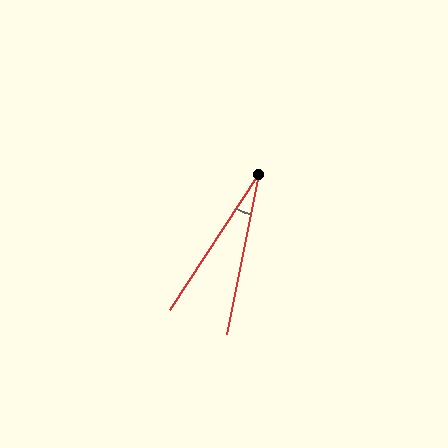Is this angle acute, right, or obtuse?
It is acute.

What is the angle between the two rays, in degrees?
Approximately 22 degrees.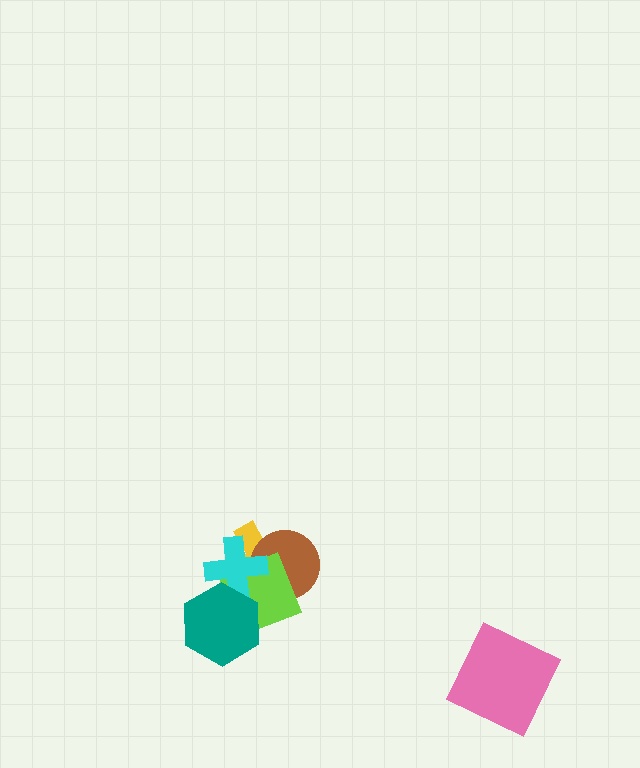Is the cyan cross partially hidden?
Yes, it is partially covered by another shape.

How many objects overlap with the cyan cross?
4 objects overlap with the cyan cross.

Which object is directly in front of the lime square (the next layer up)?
The cyan cross is directly in front of the lime square.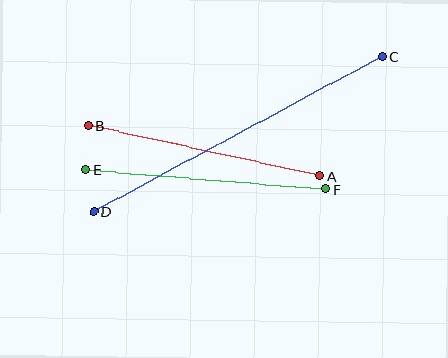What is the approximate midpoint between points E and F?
The midpoint is at approximately (206, 180) pixels.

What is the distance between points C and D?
The distance is approximately 327 pixels.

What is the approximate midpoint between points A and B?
The midpoint is at approximately (204, 151) pixels.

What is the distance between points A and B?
The distance is approximately 237 pixels.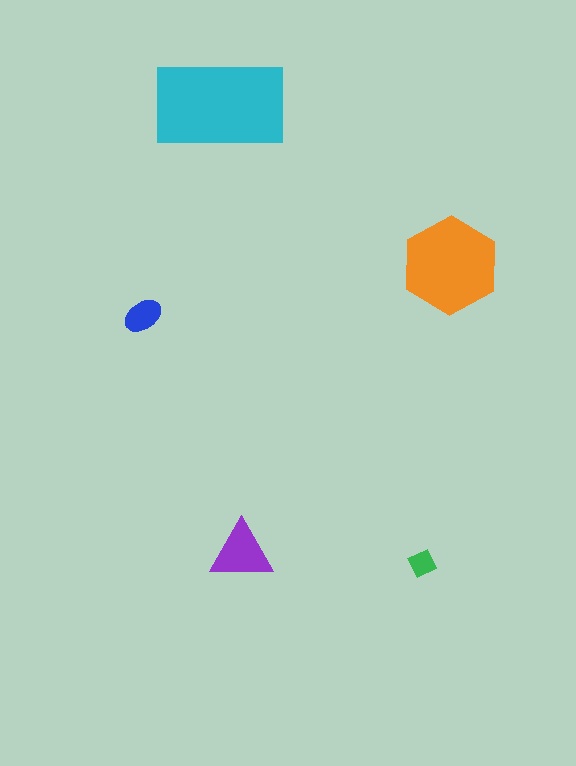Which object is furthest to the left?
The blue ellipse is leftmost.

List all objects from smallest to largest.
The green diamond, the blue ellipse, the purple triangle, the orange hexagon, the cyan rectangle.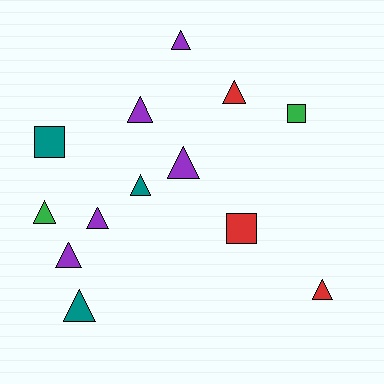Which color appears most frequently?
Purple, with 5 objects.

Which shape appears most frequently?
Triangle, with 10 objects.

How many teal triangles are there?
There are 2 teal triangles.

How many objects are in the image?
There are 13 objects.